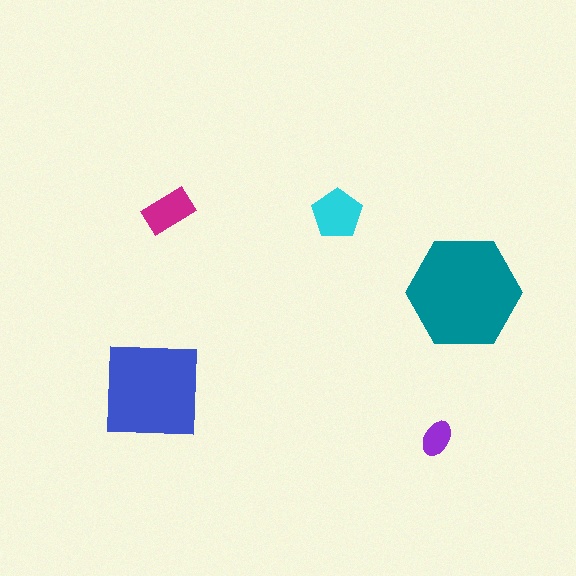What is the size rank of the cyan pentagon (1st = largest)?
3rd.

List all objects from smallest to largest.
The purple ellipse, the magenta rectangle, the cyan pentagon, the blue square, the teal hexagon.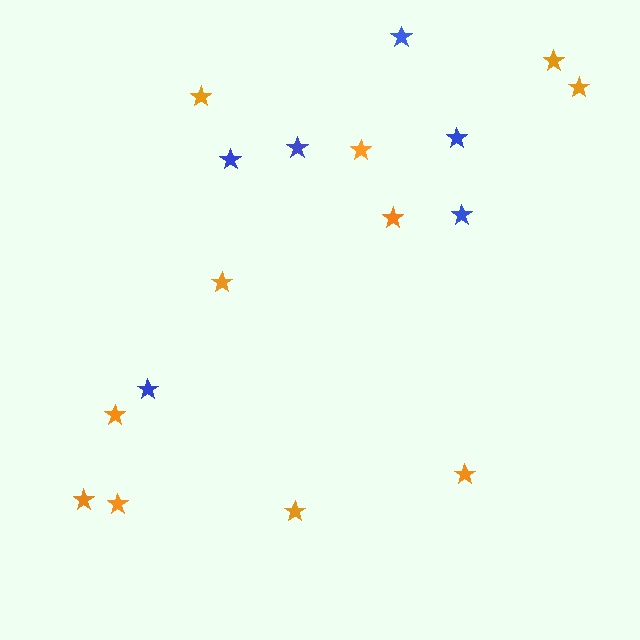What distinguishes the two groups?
There are 2 groups: one group of blue stars (6) and one group of orange stars (11).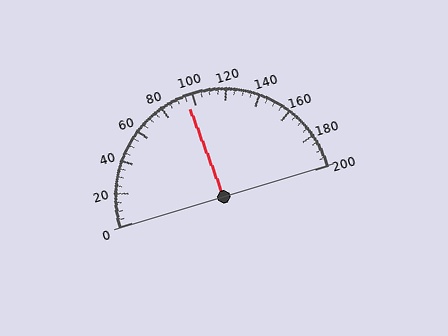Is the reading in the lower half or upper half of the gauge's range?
The reading is in the lower half of the range (0 to 200).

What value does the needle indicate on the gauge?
The needle indicates approximately 95.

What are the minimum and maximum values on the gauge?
The gauge ranges from 0 to 200.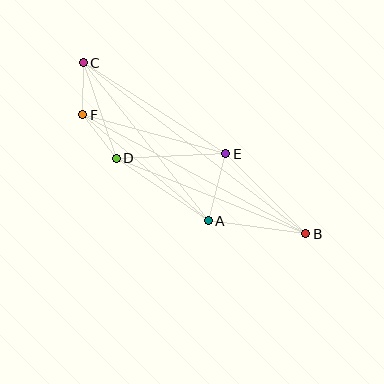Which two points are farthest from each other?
Points B and C are farthest from each other.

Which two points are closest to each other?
Points C and F are closest to each other.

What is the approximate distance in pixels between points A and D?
The distance between A and D is approximately 111 pixels.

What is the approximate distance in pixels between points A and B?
The distance between A and B is approximately 98 pixels.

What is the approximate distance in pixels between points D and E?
The distance between D and E is approximately 110 pixels.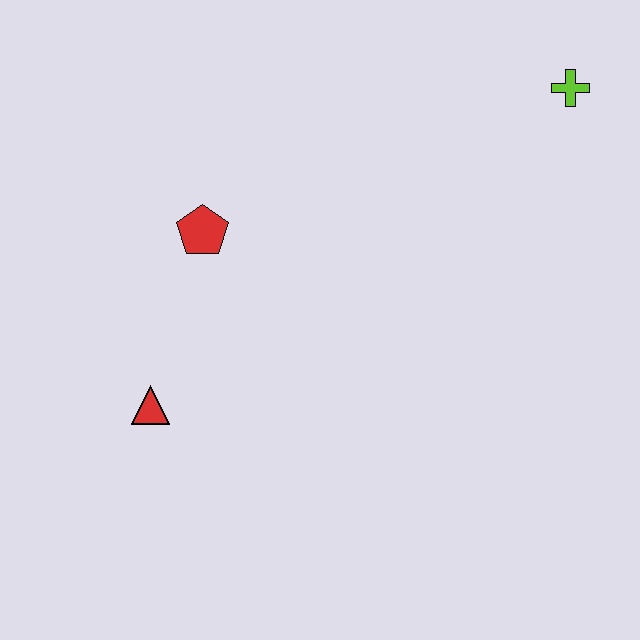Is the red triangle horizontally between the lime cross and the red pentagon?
No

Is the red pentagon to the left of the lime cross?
Yes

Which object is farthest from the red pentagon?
The lime cross is farthest from the red pentagon.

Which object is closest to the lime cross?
The red pentagon is closest to the lime cross.